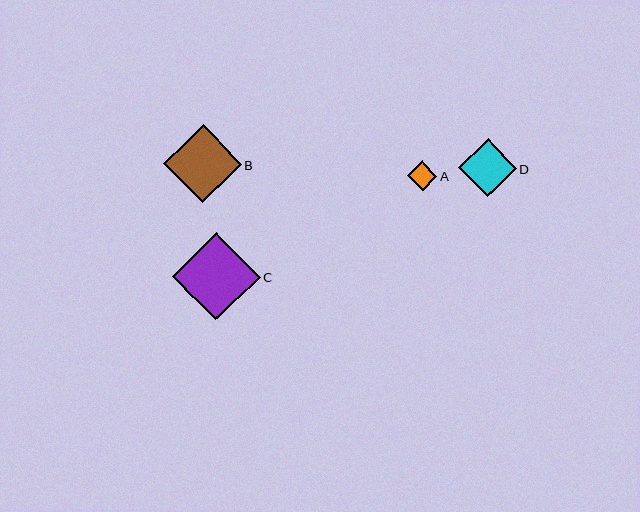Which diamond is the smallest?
Diamond A is the smallest with a size of approximately 30 pixels.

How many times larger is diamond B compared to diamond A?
Diamond B is approximately 2.6 times the size of diamond A.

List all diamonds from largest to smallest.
From largest to smallest: C, B, D, A.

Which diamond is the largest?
Diamond C is the largest with a size of approximately 87 pixels.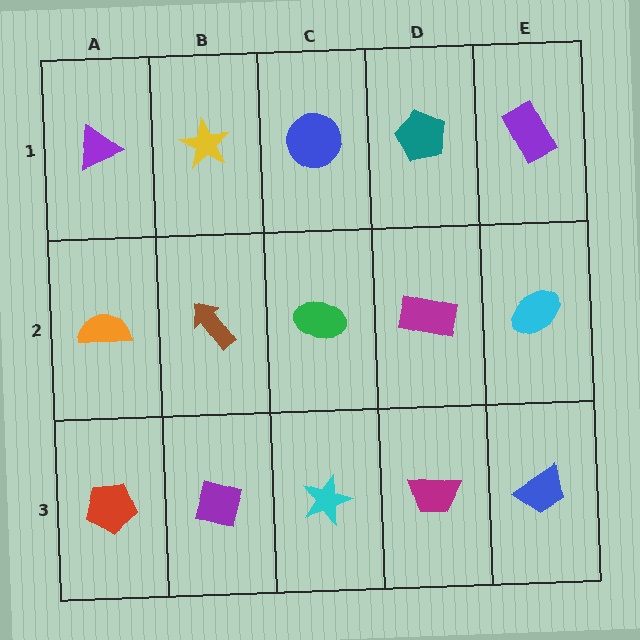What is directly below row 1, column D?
A magenta rectangle.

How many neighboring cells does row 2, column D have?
4.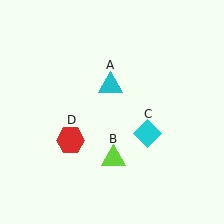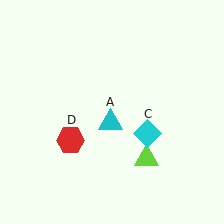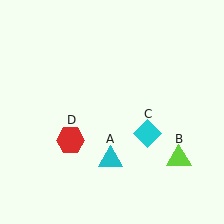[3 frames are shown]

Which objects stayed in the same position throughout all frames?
Cyan diamond (object C) and red hexagon (object D) remained stationary.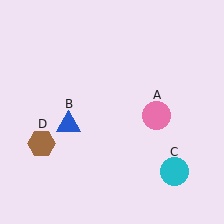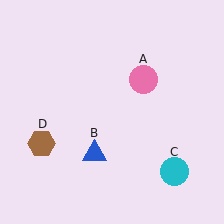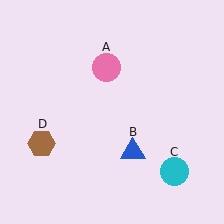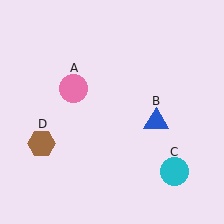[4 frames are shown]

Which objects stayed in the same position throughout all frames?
Cyan circle (object C) and brown hexagon (object D) remained stationary.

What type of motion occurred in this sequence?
The pink circle (object A), blue triangle (object B) rotated counterclockwise around the center of the scene.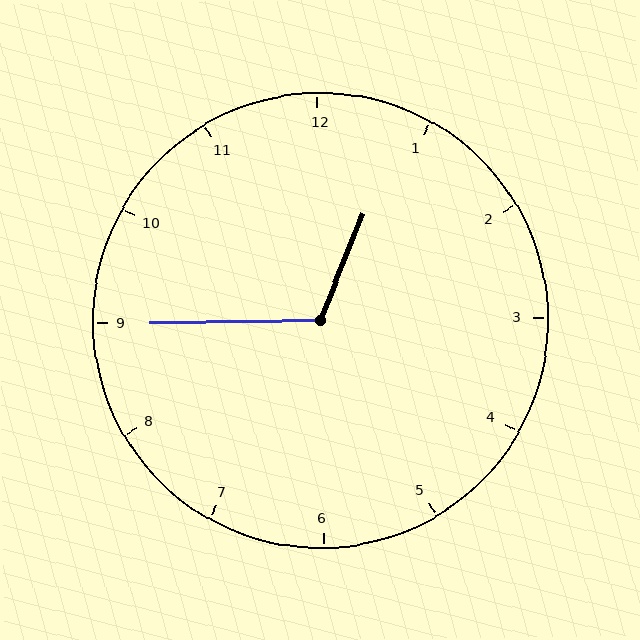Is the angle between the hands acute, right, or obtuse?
It is obtuse.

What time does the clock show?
12:45.